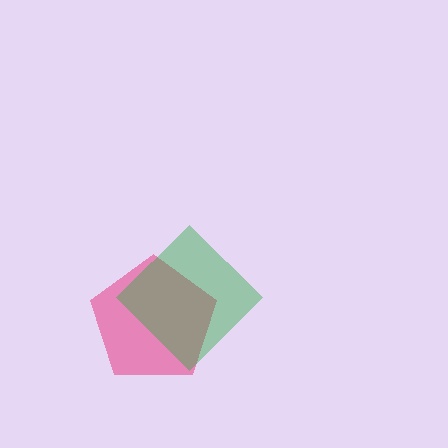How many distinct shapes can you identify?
There are 2 distinct shapes: a pink pentagon, a green diamond.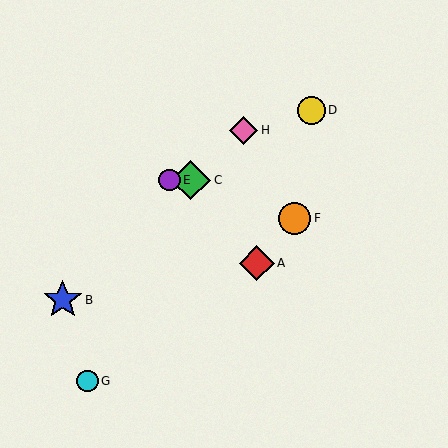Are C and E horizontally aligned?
Yes, both are at y≈180.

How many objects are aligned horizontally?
2 objects (C, E) are aligned horizontally.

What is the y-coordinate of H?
Object H is at y≈130.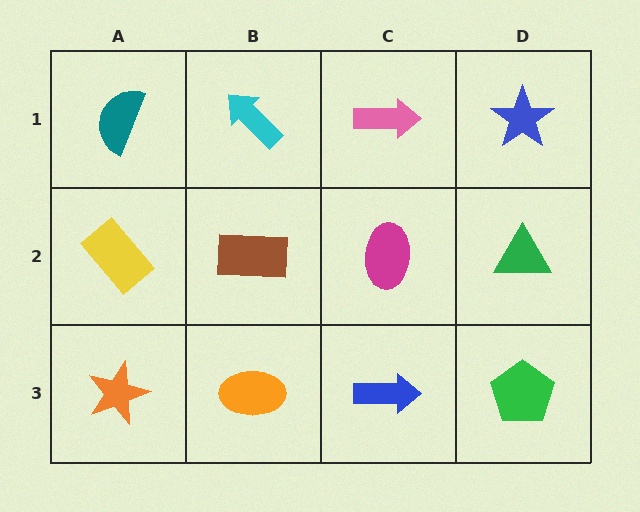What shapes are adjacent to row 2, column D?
A blue star (row 1, column D), a green pentagon (row 3, column D), a magenta ellipse (row 2, column C).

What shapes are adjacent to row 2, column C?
A pink arrow (row 1, column C), a blue arrow (row 3, column C), a brown rectangle (row 2, column B), a green triangle (row 2, column D).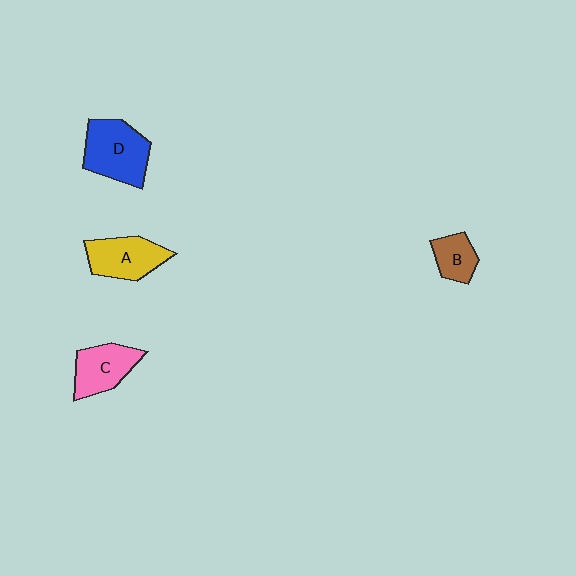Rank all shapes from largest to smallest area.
From largest to smallest: D (blue), A (yellow), C (pink), B (brown).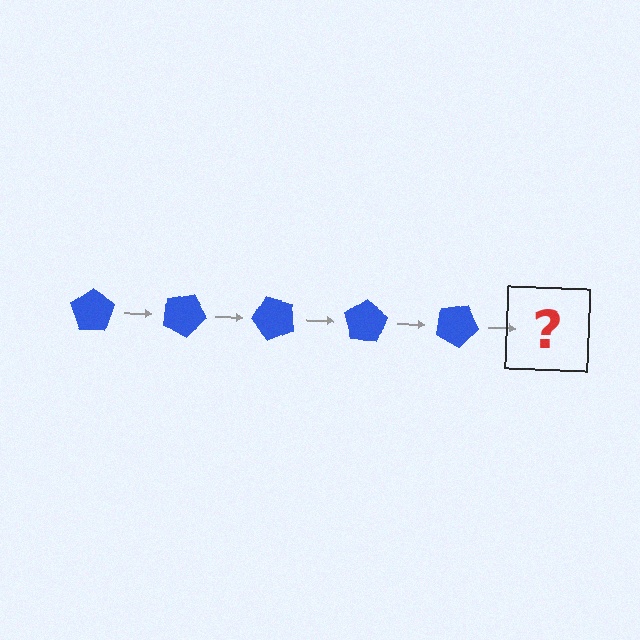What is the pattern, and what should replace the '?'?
The pattern is that the pentagon rotates 25 degrees each step. The '?' should be a blue pentagon rotated 125 degrees.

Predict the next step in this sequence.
The next step is a blue pentagon rotated 125 degrees.